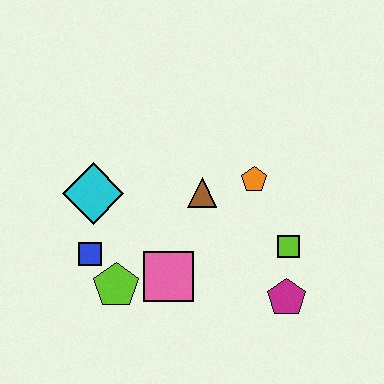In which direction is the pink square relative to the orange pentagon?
The pink square is below the orange pentagon.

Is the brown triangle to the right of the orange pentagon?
No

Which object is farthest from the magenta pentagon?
The cyan diamond is farthest from the magenta pentagon.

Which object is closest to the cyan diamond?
The blue square is closest to the cyan diamond.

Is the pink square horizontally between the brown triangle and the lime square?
No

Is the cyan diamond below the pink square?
No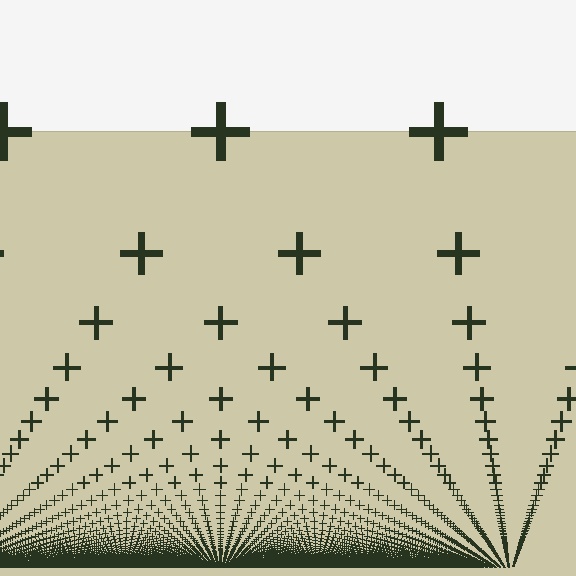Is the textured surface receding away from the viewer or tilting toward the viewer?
The surface appears to tilt toward the viewer. Texture elements get larger and sparser toward the top.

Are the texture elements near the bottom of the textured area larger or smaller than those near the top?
Smaller. The gradient is inverted — elements near the bottom are smaller and denser.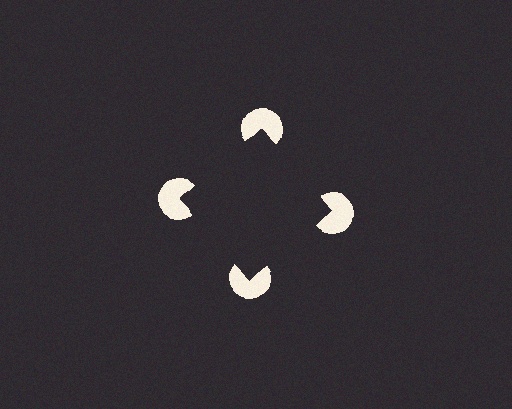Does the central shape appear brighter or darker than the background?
It typically appears slightly darker than the background, even though no actual brightness change is drawn.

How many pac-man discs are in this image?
There are 4 — one at each vertex of the illusory square.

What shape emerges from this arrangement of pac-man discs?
An illusory square — its edges are inferred from the aligned wedge cuts in the pac-man discs, not physically drawn.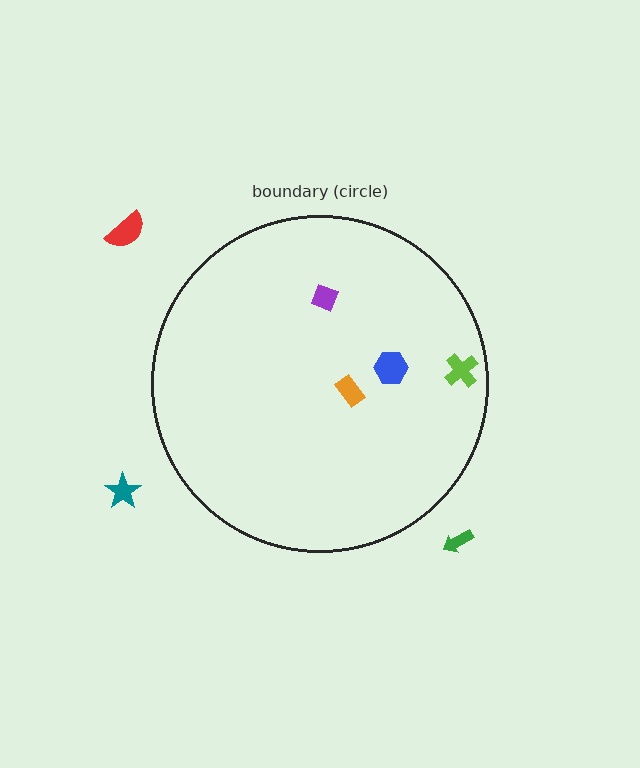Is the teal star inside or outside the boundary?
Outside.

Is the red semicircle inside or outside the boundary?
Outside.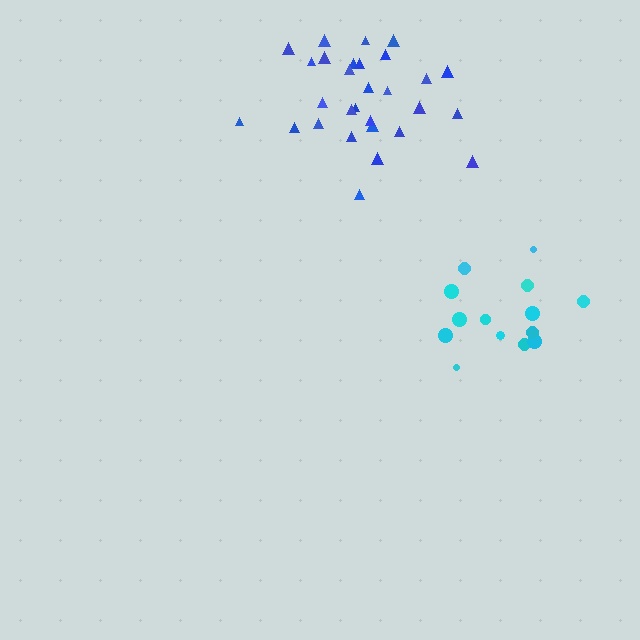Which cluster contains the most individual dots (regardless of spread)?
Blue (29).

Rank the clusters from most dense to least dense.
blue, cyan.